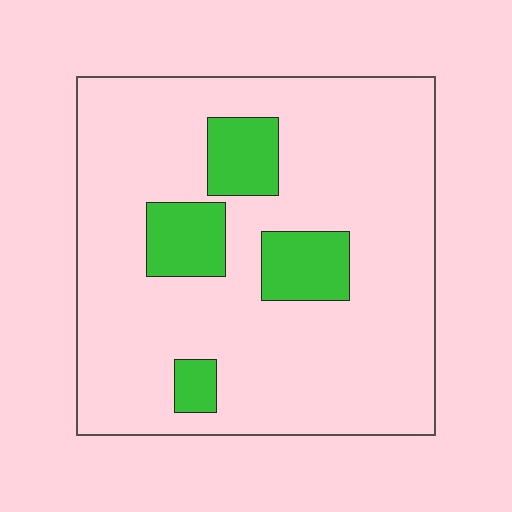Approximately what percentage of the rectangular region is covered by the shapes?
Approximately 15%.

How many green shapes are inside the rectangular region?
4.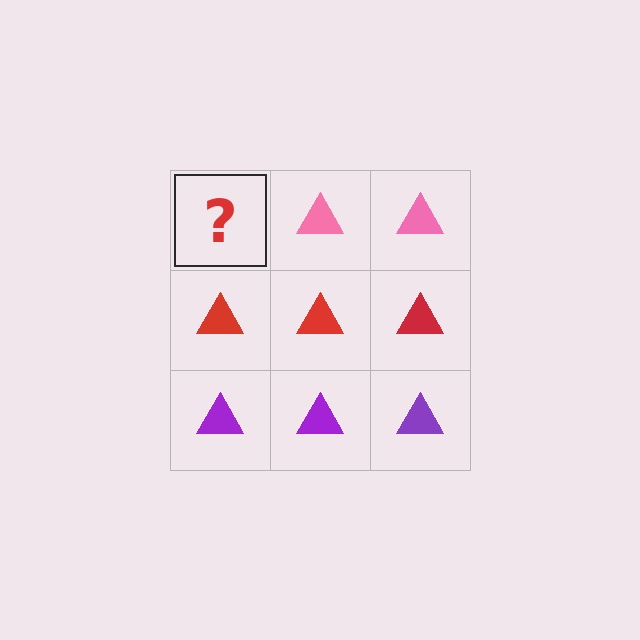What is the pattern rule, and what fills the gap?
The rule is that each row has a consistent color. The gap should be filled with a pink triangle.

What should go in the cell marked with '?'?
The missing cell should contain a pink triangle.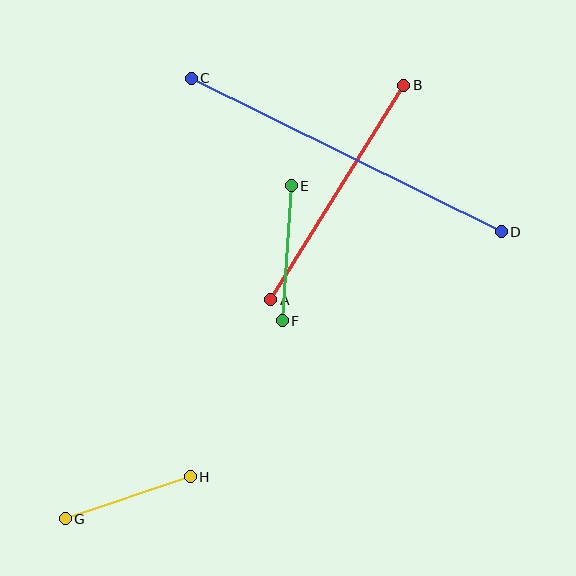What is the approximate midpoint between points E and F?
The midpoint is at approximately (287, 253) pixels.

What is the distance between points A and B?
The distance is approximately 253 pixels.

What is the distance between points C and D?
The distance is approximately 346 pixels.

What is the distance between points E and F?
The distance is approximately 135 pixels.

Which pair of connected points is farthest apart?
Points C and D are farthest apart.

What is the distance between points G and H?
The distance is approximately 132 pixels.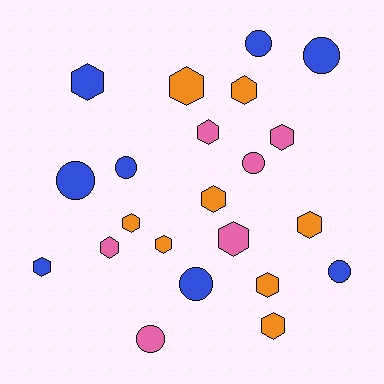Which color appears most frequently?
Orange, with 8 objects.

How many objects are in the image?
There are 22 objects.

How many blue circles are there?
There are 6 blue circles.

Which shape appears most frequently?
Hexagon, with 14 objects.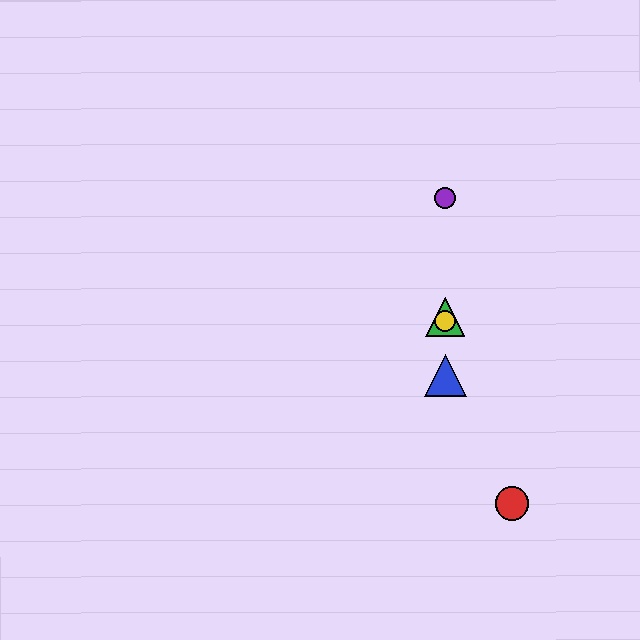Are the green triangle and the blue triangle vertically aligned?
Yes, both are at x≈445.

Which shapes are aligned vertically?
The blue triangle, the green triangle, the yellow circle, the purple circle are aligned vertically.